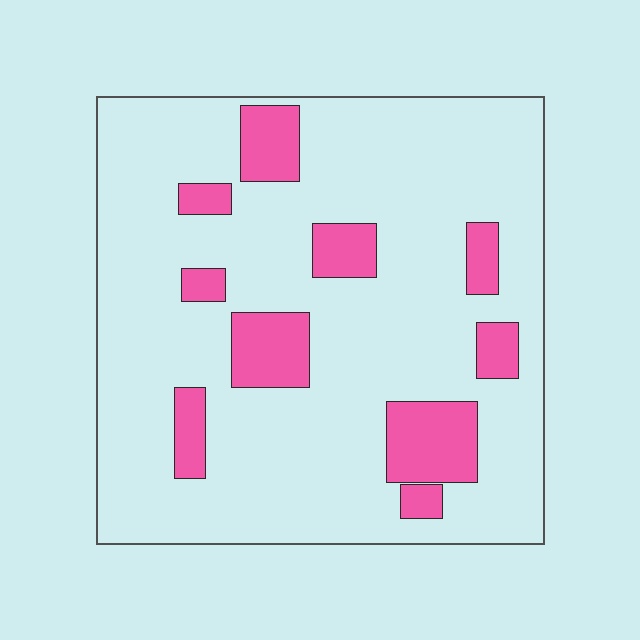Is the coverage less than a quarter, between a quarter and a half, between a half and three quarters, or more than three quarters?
Less than a quarter.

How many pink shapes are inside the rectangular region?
10.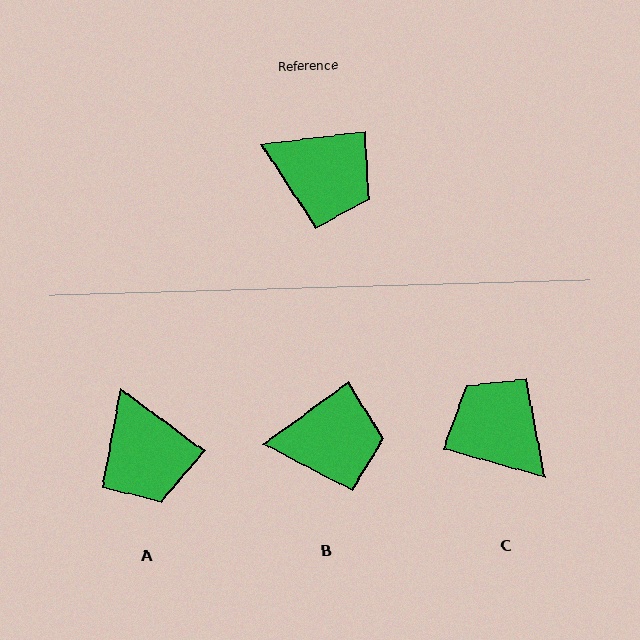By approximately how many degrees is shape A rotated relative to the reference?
Approximately 44 degrees clockwise.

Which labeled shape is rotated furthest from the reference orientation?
C, about 157 degrees away.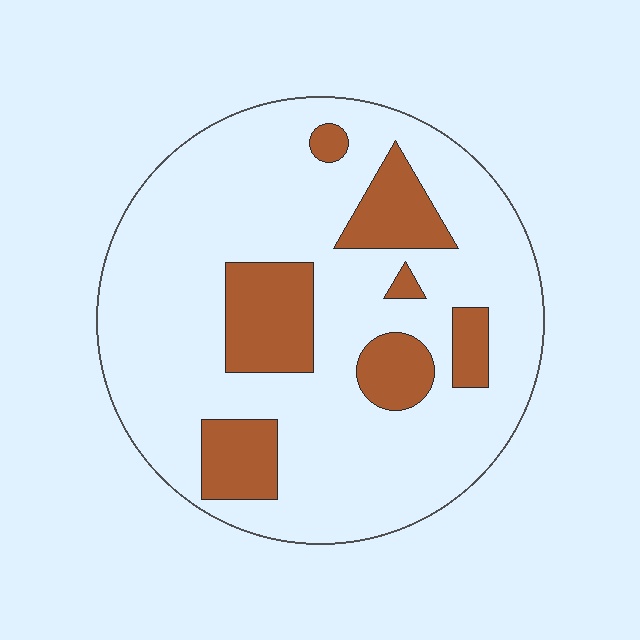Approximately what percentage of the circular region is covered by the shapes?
Approximately 20%.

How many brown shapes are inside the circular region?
7.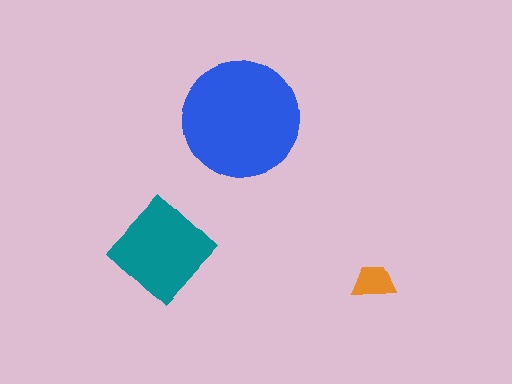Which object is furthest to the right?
The orange trapezoid is rightmost.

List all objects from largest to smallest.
The blue circle, the teal diamond, the orange trapezoid.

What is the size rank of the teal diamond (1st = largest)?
2nd.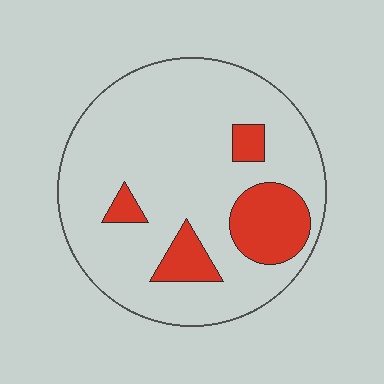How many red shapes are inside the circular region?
4.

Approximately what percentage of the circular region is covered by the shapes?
Approximately 20%.